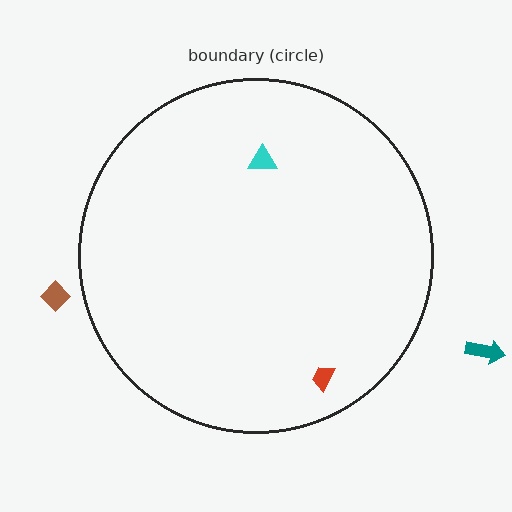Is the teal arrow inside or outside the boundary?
Outside.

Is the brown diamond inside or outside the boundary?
Outside.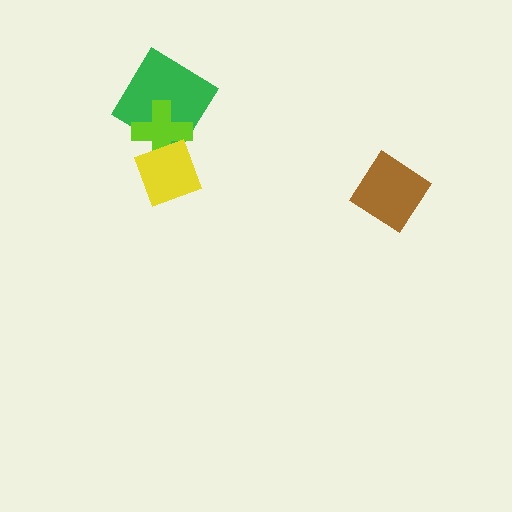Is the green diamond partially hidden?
Yes, it is partially covered by another shape.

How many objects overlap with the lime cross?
2 objects overlap with the lime cross.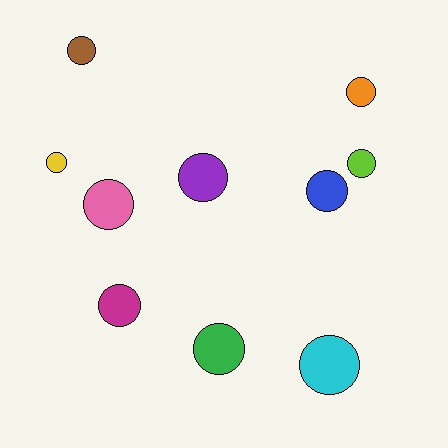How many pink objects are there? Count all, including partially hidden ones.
There is 1 pink object.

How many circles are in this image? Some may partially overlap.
There are 10 circles.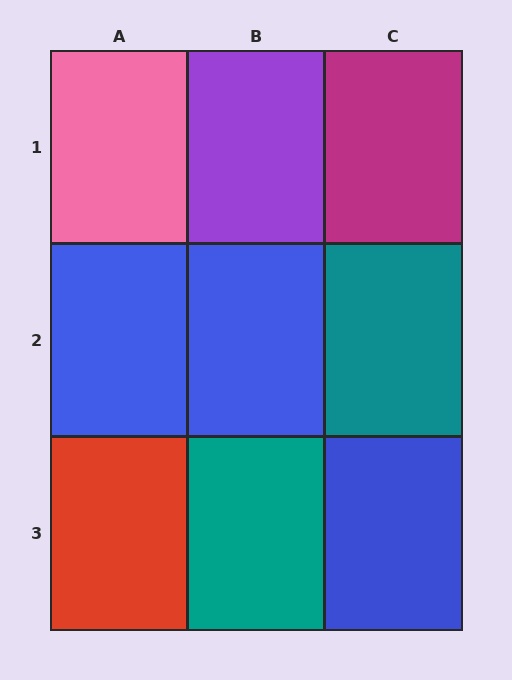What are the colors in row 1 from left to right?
Pink, purple, magenta.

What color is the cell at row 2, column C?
Teal.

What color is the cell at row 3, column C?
Blue.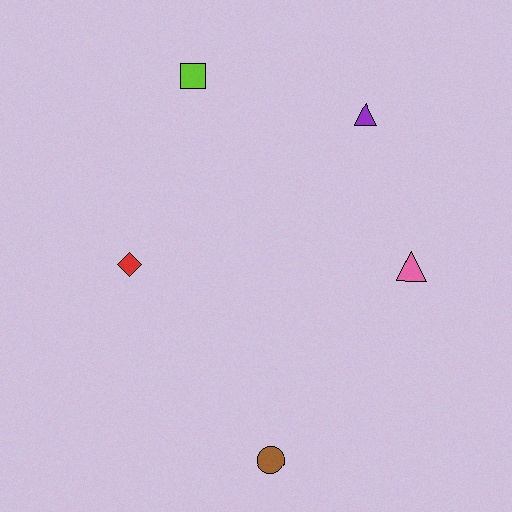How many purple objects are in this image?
There is 1 purple object.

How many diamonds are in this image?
There is 1 diamond.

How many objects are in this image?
There are 5 objects.